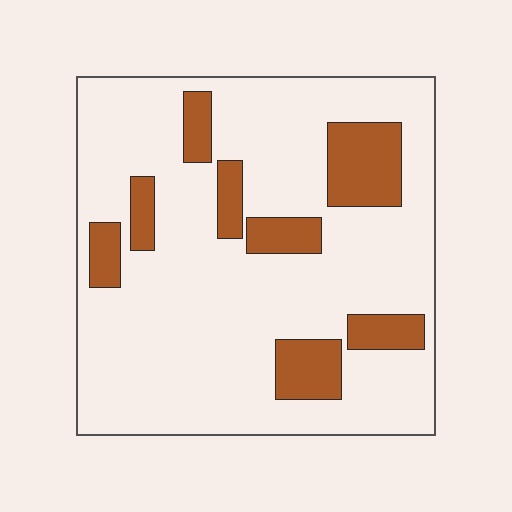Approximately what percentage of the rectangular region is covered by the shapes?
Approximately 20%.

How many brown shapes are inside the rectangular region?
8.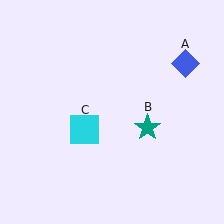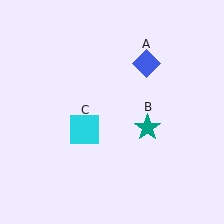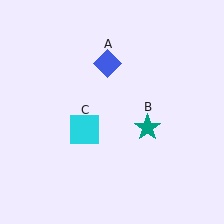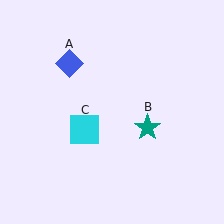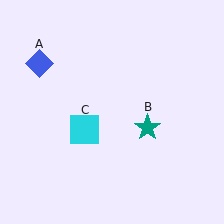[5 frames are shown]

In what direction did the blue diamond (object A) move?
The blue diamond (object A) moved left.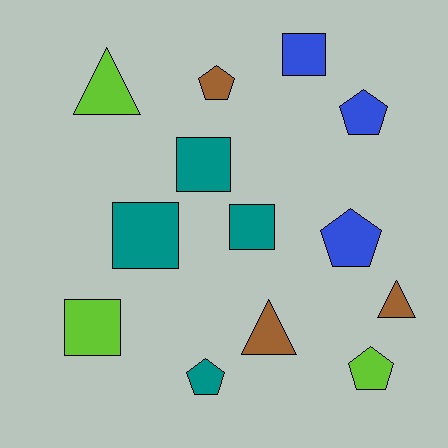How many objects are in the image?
There are 13 objects.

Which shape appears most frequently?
Square, with 5 objects.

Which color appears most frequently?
Teal, with 4 objects.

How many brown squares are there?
There are no brown squares.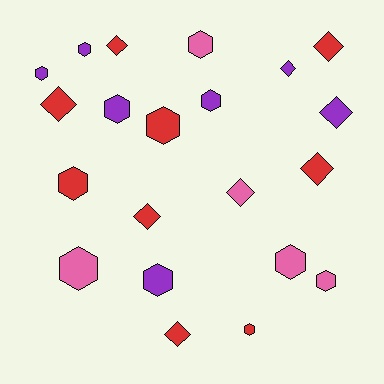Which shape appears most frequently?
Hexagon, with 12 objects.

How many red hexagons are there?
There are 3 red hexagons.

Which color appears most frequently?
Red, with 9 objects.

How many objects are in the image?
There are 21 objects.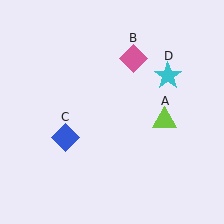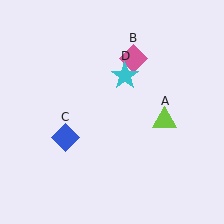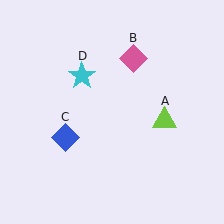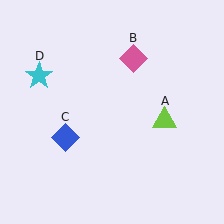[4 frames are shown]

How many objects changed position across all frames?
1 object changed position: cyan star (object D).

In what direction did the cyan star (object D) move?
The cyan star (object D) moved left.